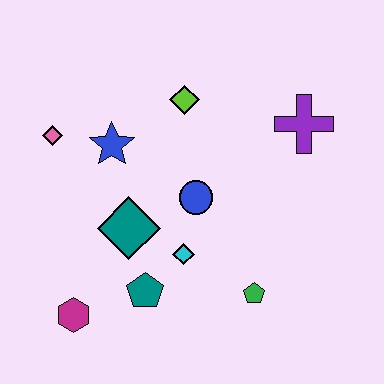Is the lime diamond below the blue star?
No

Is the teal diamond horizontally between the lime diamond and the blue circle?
No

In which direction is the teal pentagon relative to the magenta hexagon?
The teal pentagon is to the right of the magenta hexagon.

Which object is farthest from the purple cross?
The magenta hexagon is farthest from the purple cross.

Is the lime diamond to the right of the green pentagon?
No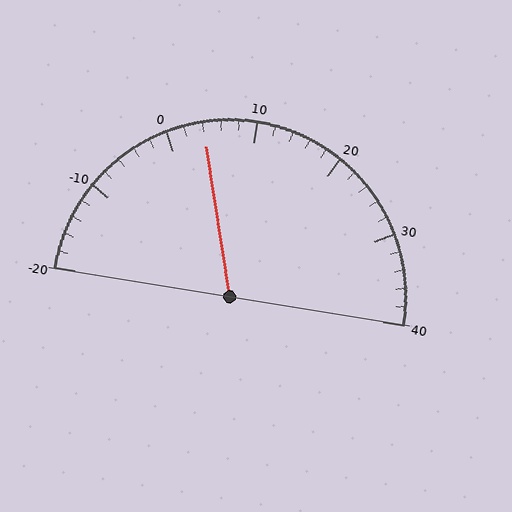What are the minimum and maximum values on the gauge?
The gauge ranges from -20 to 40.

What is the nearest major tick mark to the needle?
The nearest major tick mark is 0.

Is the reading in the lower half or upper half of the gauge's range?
The reading is in the lower half of the range (-20 to 40).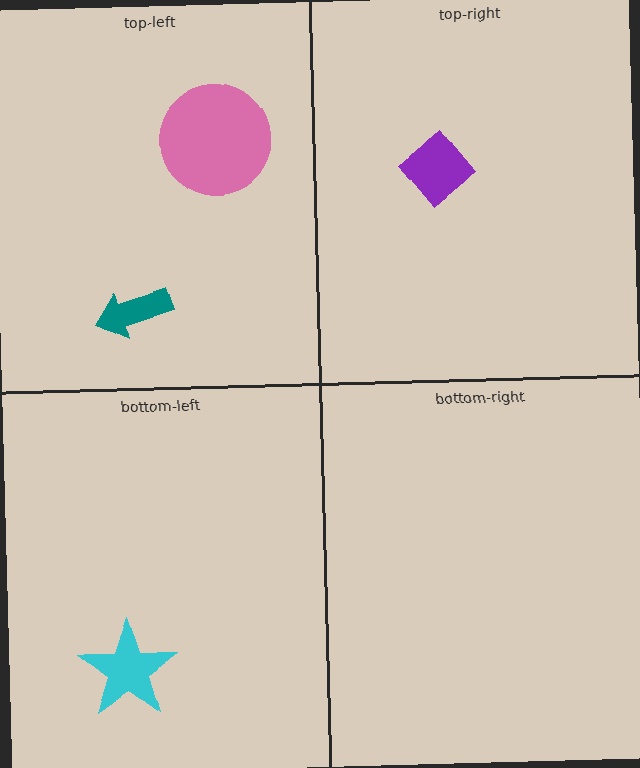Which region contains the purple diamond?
The top-right region.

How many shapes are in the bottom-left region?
1.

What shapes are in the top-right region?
The purple diamond.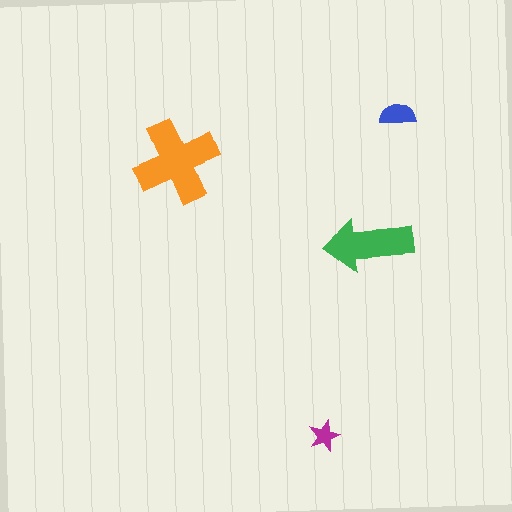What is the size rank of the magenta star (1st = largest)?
4th.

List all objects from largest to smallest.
The orange cross, the green arrow, the blue semicircle, the magenta star.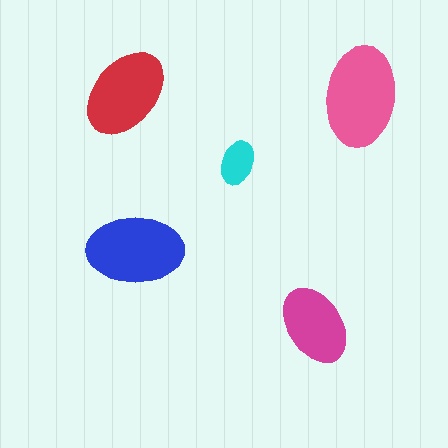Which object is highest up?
The red ellipse is topmost.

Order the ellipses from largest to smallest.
the pink one, the blue one, the red one, the magenta one, the cyan one.